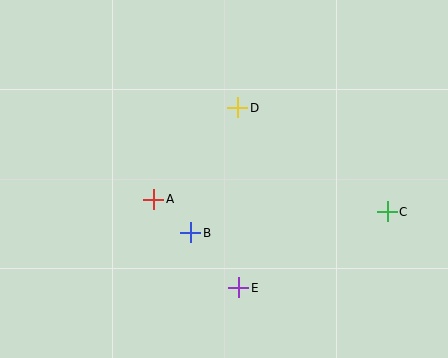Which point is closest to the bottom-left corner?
Point A is closest to the bottom-left corner.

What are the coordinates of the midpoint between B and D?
The midpoint between B and D is at (214, 170).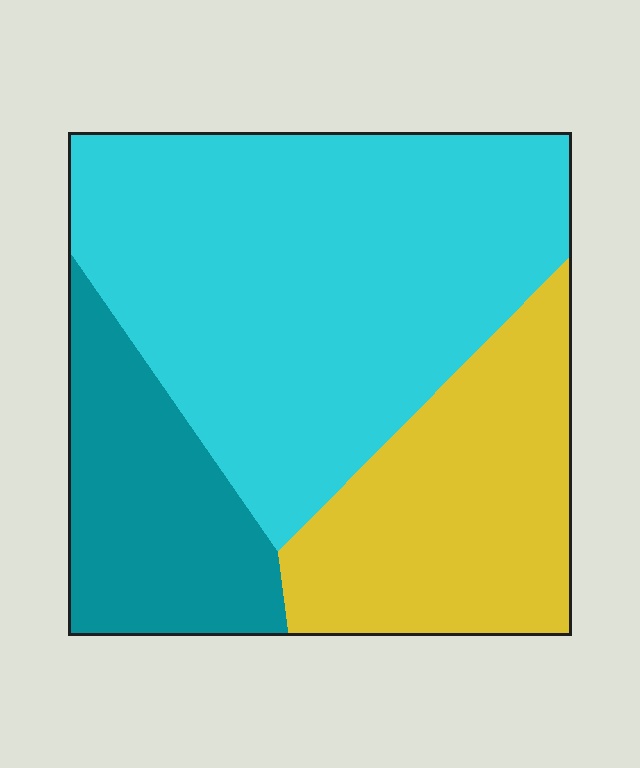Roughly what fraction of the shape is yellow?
Yellow covers 27% of the shape.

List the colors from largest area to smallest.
From largest to smallest: cyan, yellow, teal.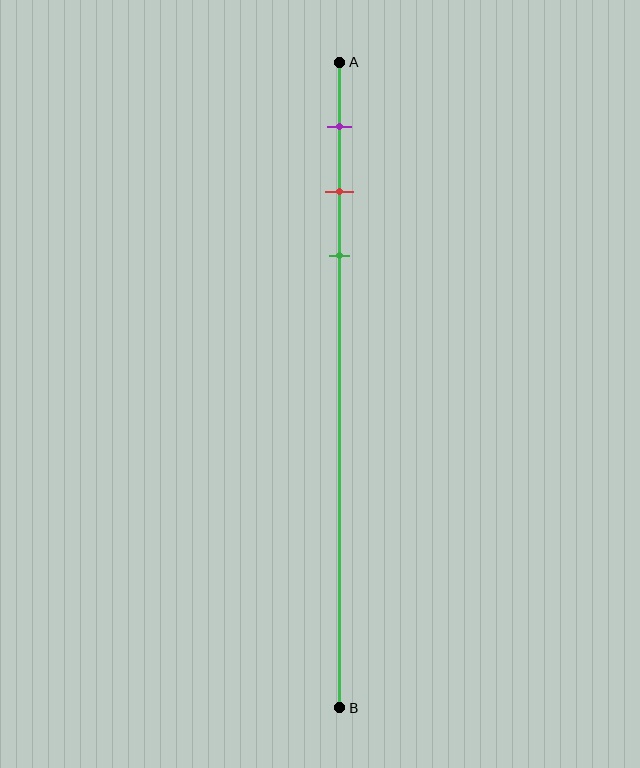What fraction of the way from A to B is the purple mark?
The purple mark is approximately 10% (0.1) of the way from A to B.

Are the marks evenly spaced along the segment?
Yes, the marks are approximately evenly spaced.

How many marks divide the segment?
There are 3 marks dividing the segment.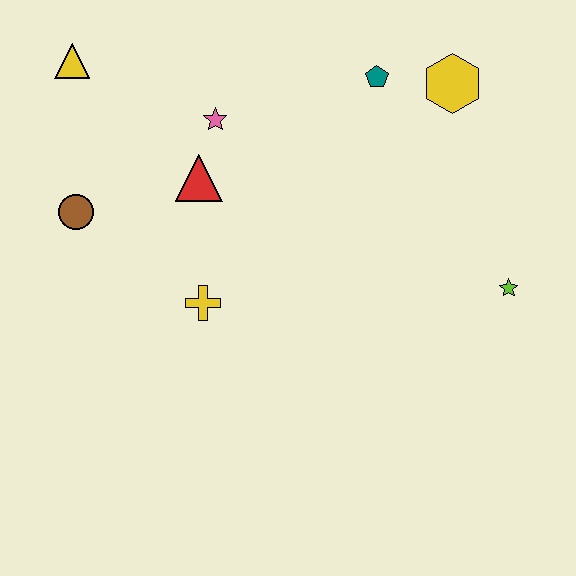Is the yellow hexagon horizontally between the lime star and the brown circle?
Yes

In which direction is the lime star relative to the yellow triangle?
The lime star is to the right of the yellow triangle.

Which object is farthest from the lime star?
The yellow triangle is farthest from the lime star.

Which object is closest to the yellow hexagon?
The teal pentagon is closest to the yellow hexagon.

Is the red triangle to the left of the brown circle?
No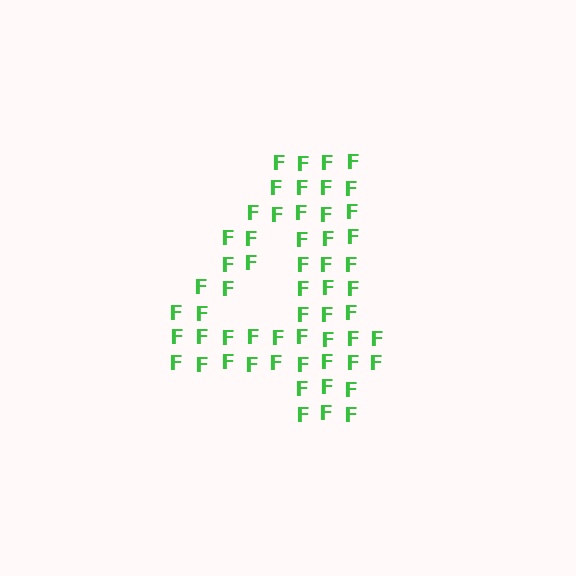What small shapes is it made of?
It is made of small letter F's.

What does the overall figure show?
The overall figure shows the digit 4.